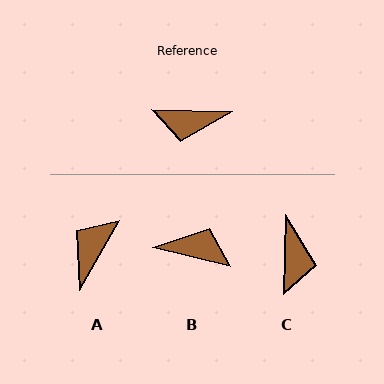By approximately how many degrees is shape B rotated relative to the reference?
Approximately 167 degrees counter-clockwise.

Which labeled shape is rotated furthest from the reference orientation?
B, about 167 degrees away.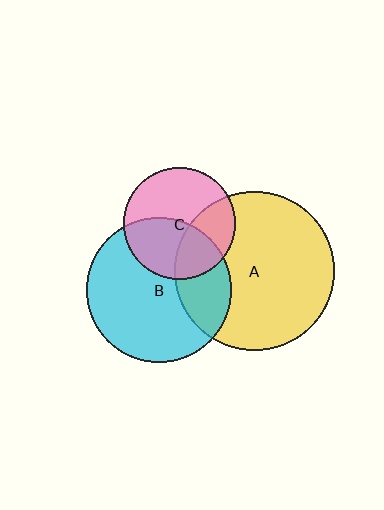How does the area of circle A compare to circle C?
Approximately 2.0 times.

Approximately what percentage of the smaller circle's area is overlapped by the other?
Approximately 45%.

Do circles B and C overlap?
Yes.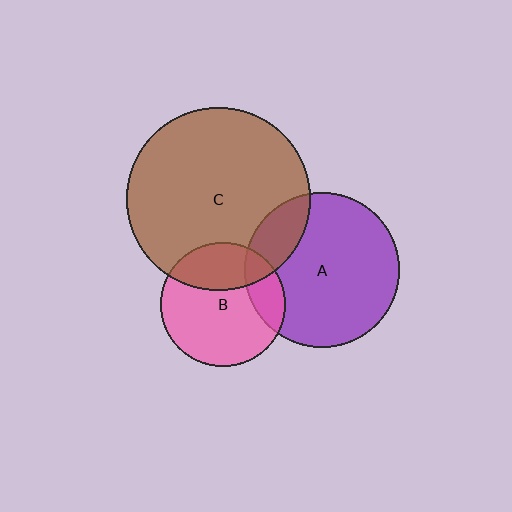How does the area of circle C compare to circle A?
Approximately 1.4 times.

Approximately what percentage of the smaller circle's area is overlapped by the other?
Approximately 20%.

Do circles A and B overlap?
Yes.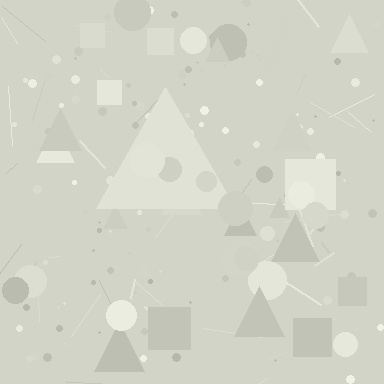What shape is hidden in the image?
A triangle is hidden in the image.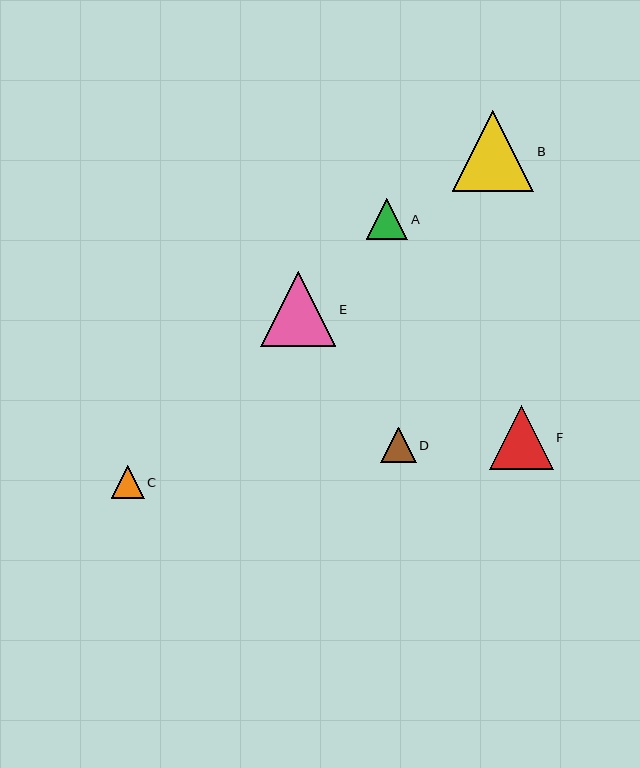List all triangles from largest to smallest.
From largest to smallest: B, E, F, A, D, C.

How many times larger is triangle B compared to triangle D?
Triangle B is approximately 2.3 times the size of triangle D.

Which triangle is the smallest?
Triangle C is the smallest with a size of approximately 33 pixels.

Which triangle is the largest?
Triangle B is the largest with a size of approximately 81 pixels.